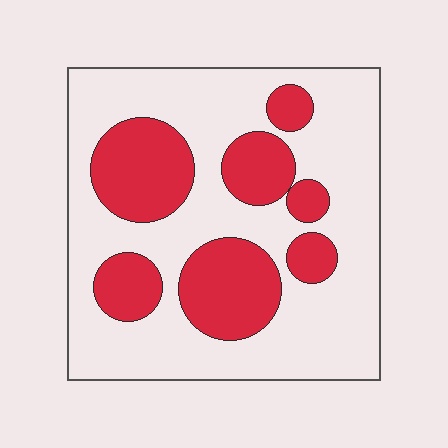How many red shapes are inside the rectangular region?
7.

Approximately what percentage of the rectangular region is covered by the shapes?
Approximately 30%.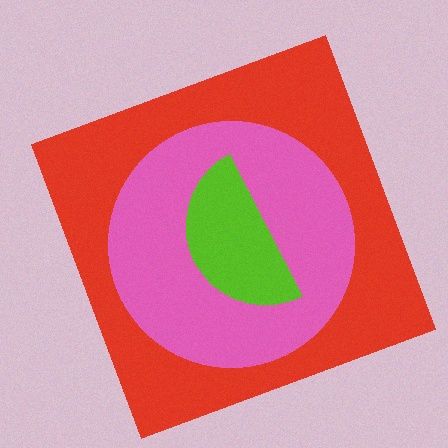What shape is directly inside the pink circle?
The lime semicircle.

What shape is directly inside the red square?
The pink circle.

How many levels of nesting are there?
3.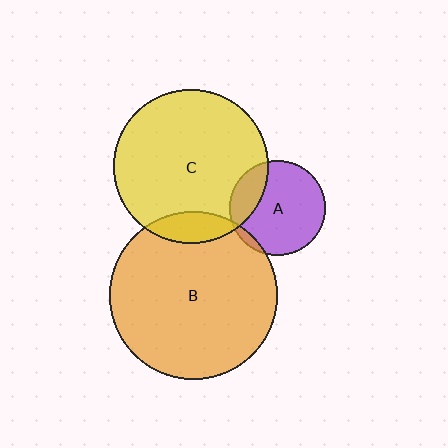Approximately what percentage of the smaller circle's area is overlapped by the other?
Approximately 20%.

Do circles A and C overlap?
Yes.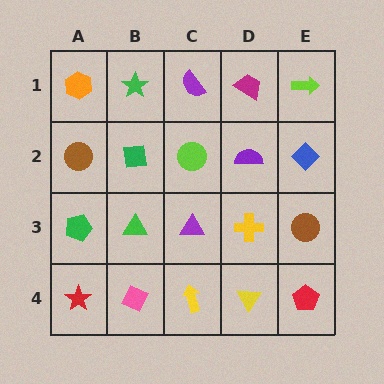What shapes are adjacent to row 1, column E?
A blue diamond (row 2, column E), a magenta trapezoid (row 1, column D).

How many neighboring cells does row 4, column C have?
3.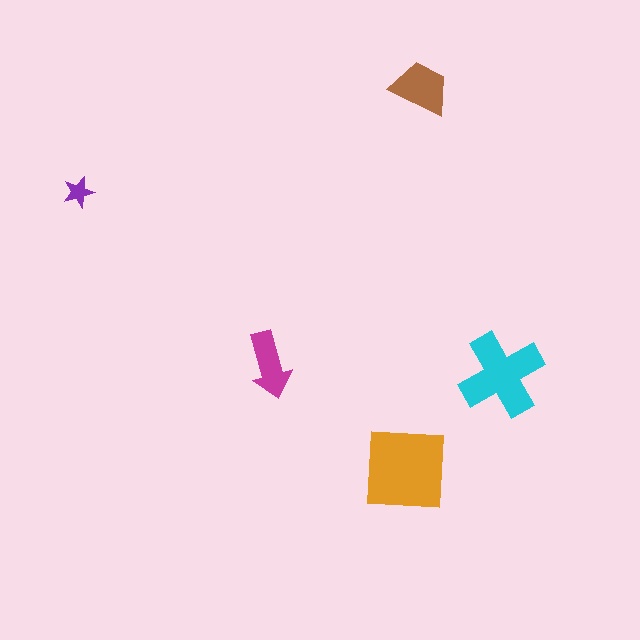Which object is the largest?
The orange square.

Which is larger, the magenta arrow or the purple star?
The magenta arrow.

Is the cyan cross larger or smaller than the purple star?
Larger.